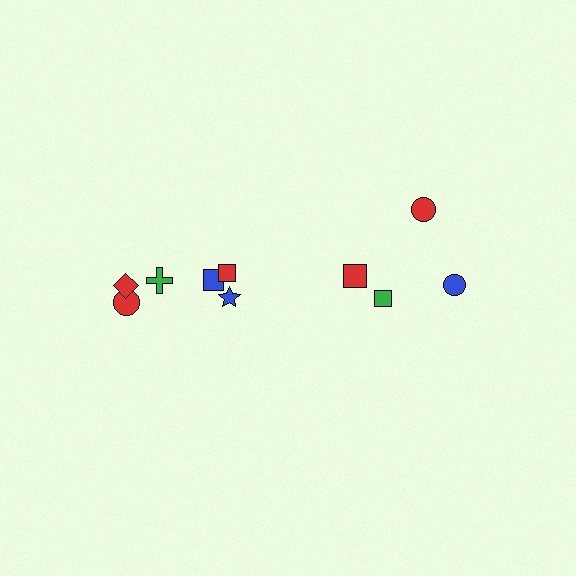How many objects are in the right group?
There are 4 objects.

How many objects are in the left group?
There are 6 objects.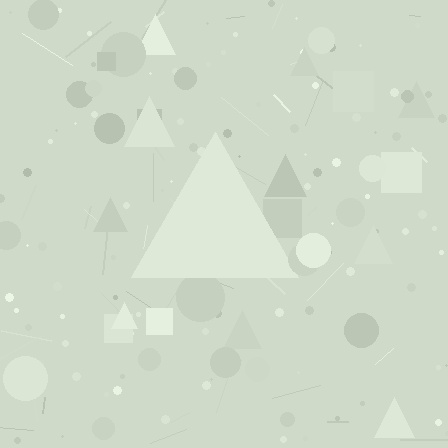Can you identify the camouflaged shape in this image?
The camouflaged shape is a triangle.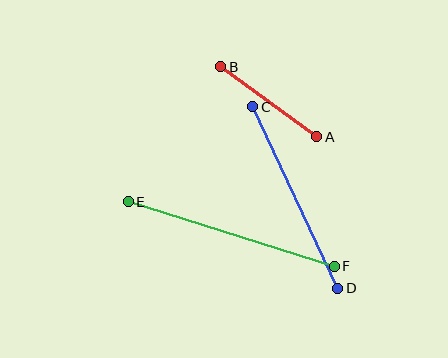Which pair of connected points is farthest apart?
Points E and F are farthest apart.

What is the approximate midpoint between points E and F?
The midpoint is at approximately (231, 234) pixels.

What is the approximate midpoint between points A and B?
The midpoint is at approximately (269, 102) pixels.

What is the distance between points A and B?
The distance is approximately 119 pixels.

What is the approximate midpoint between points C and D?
The midpoint is at approximately (295, 198) pixels.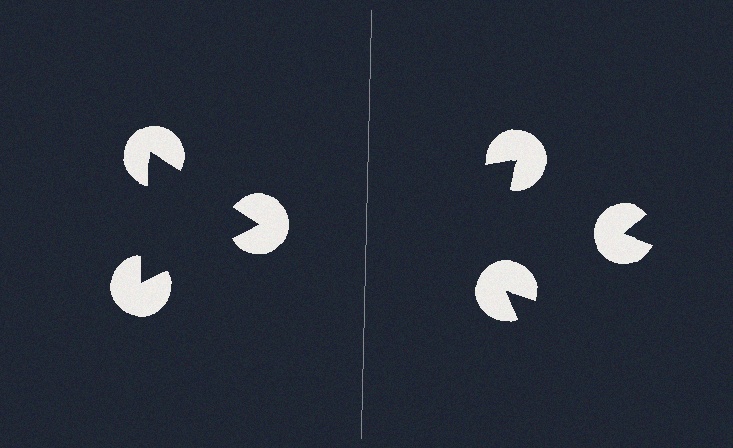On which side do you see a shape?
An illusory triangle appears on the left side. On the right side the wedge cuts are rotated, so no coherent shape forms.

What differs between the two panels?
The pac-man discs are positioned identically on both sides; only the wedge orientations differ. On the left they align to a triangle; on the right they are misaligned.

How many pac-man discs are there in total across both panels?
6 — 3 on each side.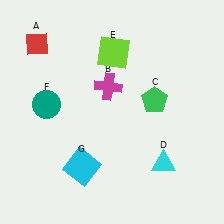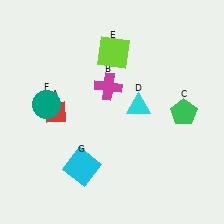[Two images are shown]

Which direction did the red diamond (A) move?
The red diamond (A) moved down.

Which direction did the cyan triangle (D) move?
The cyan triangle (D) moved up.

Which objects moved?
The objects that moved are: the red diamond (A), the green pentagon (C), the cyan triangle (D).